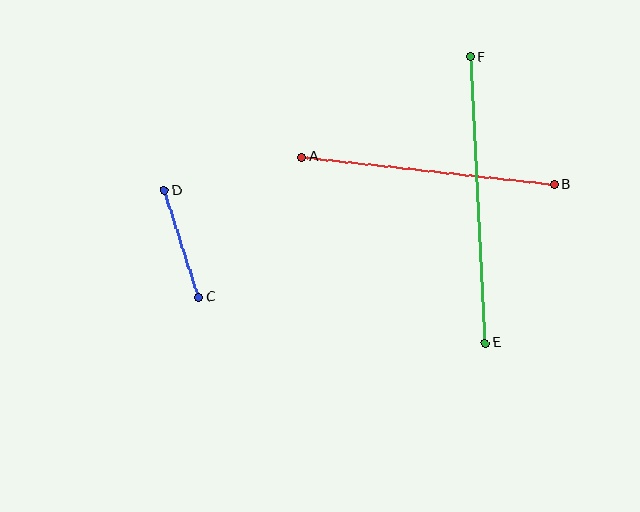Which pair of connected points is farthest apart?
Points E and F are farthest apart.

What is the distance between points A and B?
The distance is approximately 253 pixels.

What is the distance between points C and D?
The distance is approximately 112 pixels.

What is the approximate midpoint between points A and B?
The midpoint is at approximately (428, 171) pixels.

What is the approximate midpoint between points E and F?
The midpoint is at approximately (478, 200) pixels.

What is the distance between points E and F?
The distance is approximately 287 pixels.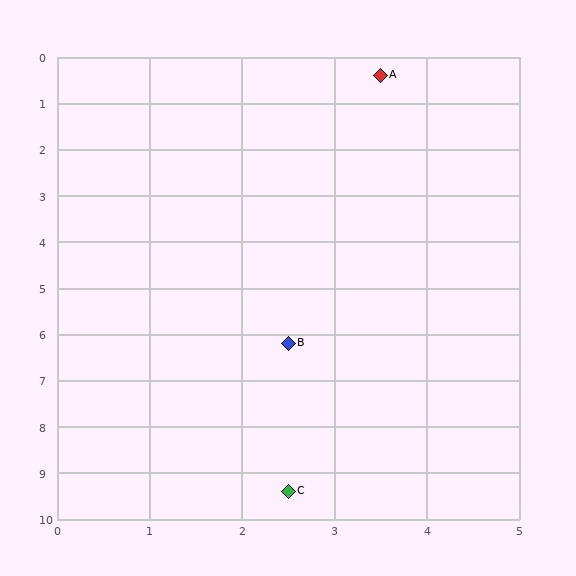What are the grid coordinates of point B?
Point B is at approximately (2.5, 6.2).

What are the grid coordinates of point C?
Point C is at approximately (2.5, 9.4).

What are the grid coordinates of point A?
Point A is at approximately (3.5, 0.4).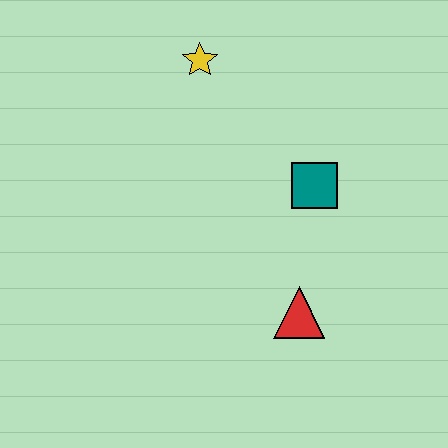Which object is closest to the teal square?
The red triangle is closest to the teal square.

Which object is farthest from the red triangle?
The yellow star is farthest from the red triangle.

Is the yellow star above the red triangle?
Yes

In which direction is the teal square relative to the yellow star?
The teal square is below the yellow star.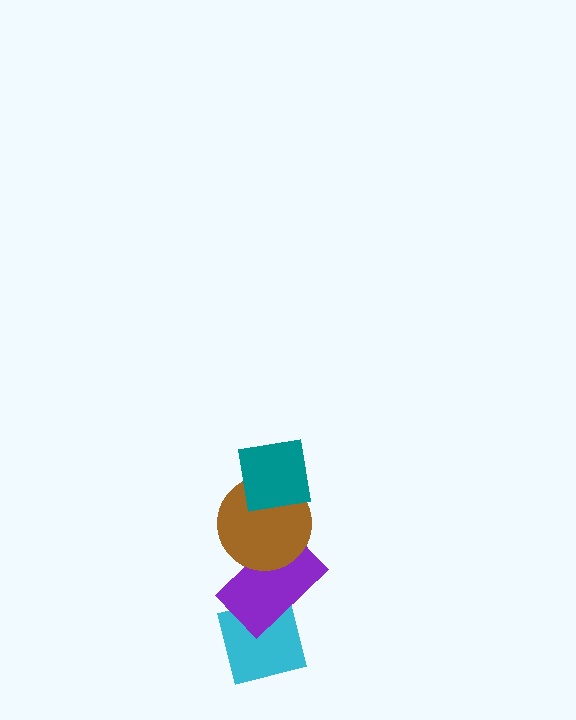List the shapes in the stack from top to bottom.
From top to bottom: the teal square, the brown circle, the purple rectangle, the cyan square.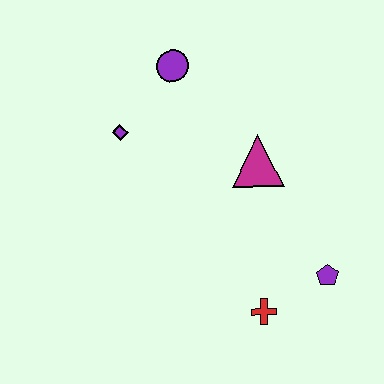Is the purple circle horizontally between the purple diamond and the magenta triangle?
Yes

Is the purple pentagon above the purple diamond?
No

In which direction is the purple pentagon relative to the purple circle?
The purple pentagon is below the purple circle.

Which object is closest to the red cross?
The purple pentagon is closest to the red cross.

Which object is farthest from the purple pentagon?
The purple circle is farthest from the purple pentagon.